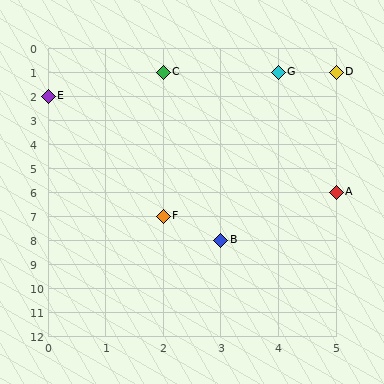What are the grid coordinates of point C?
Point C is at grid coordinates (2, 1).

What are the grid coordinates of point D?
Point D is at grid coordinates (5, 1).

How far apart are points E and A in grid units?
Points E and A are 5 columns and 4 rows apart (about 6.4 grid units diagonally).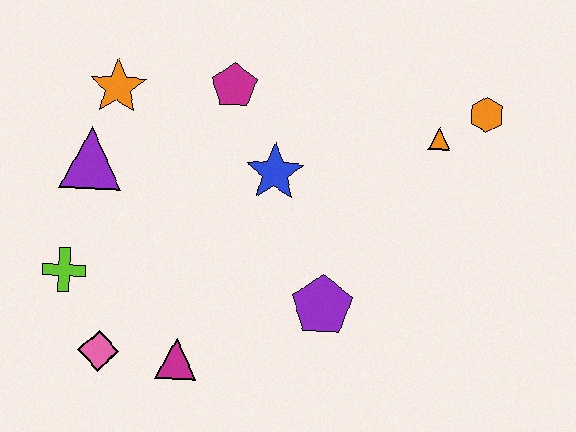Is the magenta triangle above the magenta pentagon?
No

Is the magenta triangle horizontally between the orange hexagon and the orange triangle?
No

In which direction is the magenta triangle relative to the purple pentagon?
The magenta triangle is to the left of the purple pentagon.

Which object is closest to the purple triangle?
The orange star is closest to the purple triangle.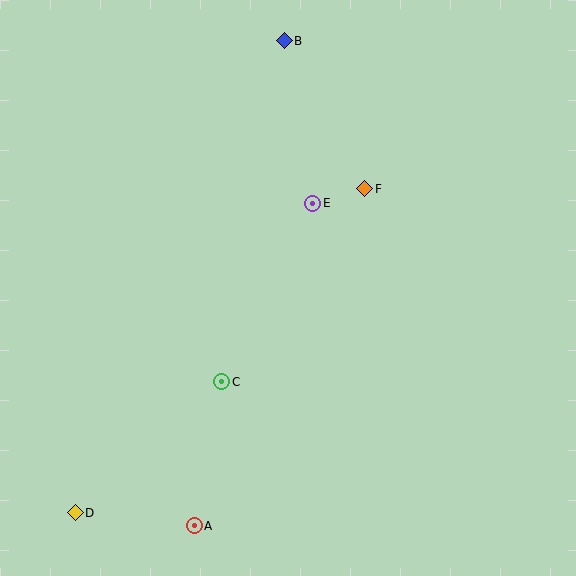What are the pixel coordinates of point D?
Point D is at (75, 513).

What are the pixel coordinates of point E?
Point E is at (313, 203).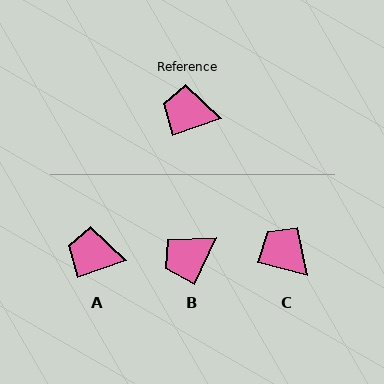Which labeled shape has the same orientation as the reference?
A.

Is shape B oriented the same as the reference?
No, it is off by about 45 degrees.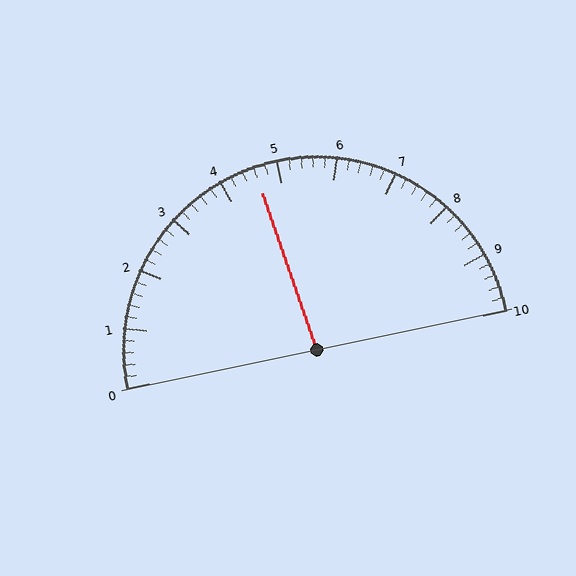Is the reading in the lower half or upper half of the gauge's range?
The reading is in the lower half of the range (0 to 10).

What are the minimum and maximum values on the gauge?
The gauge ranges from 0 to 10.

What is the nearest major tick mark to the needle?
The nearest major tick mark is 5.